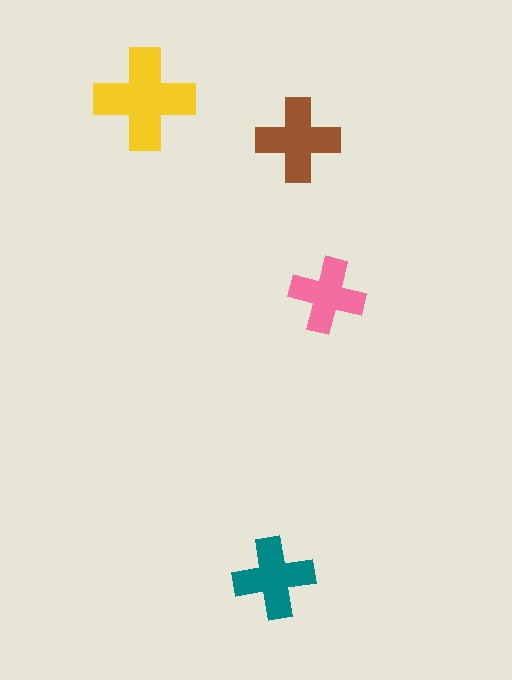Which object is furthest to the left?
The yellow cross is leftmost.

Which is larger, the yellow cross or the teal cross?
The yellow one.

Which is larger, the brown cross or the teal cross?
The brown one.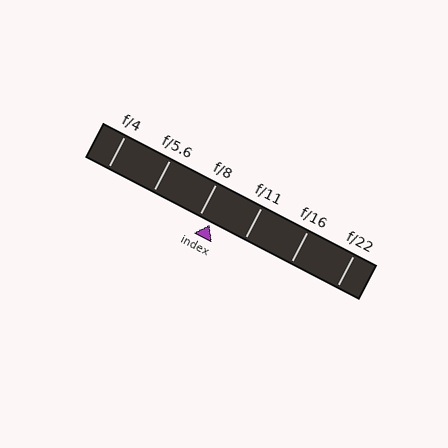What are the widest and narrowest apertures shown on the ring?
The widest aperture shown is f/4 and the narrowest is f/22.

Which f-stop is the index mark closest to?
The index mark is closest to f/8.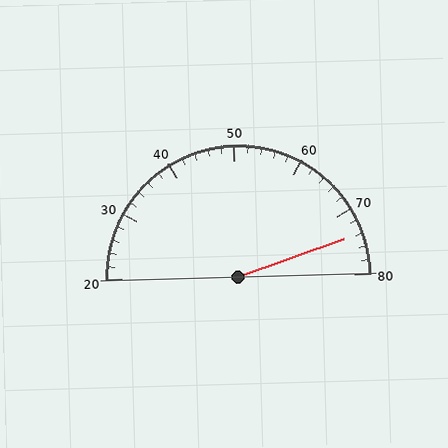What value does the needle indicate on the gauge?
The needle indicates approximately 74.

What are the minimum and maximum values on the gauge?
The gauge ranges from 20 to 80.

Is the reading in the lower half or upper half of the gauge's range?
The reading is in the upper half of the range (20 to 80).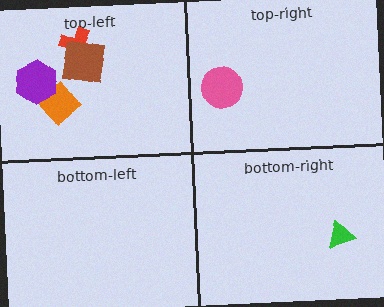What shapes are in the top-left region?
The orange diamond, the red cross, the purple hexagon, the brown square.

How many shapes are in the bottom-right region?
1.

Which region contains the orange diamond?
The top-left region.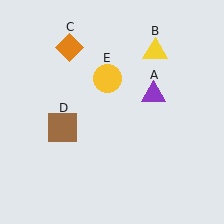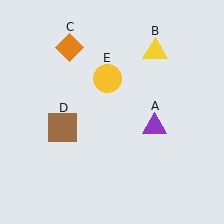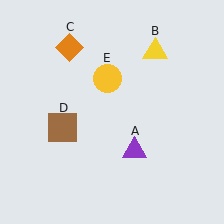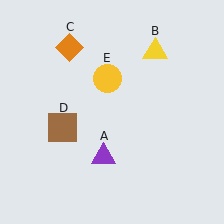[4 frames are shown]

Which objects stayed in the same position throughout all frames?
Yellow triangle (object B) and orange diamond (object C) and brown square (object D) and yellow circle (object E) remained stationary.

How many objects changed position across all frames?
1 object changed position: purple triangle (object A).